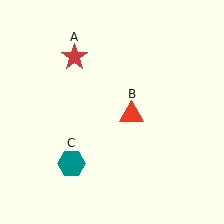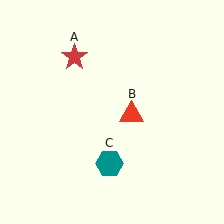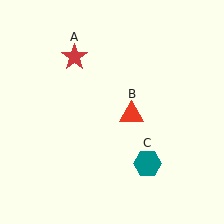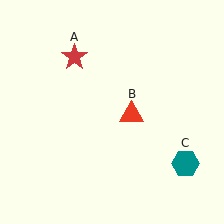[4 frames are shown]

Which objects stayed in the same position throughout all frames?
Red star (object A) and red triangle (object B) remained stationary.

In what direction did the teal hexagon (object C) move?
The teal hexagon (object C) moved right.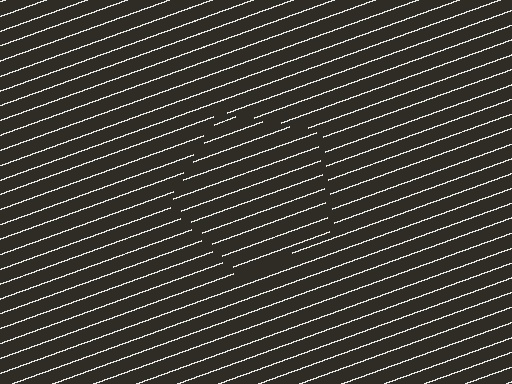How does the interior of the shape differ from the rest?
The interior of the shape contains the same grating, shifted by half a period — the contour is defined by the phase discontinuity where line-ends from the inner and outer gratings abut.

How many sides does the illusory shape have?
5 sides — the line-ends trace a pentagon.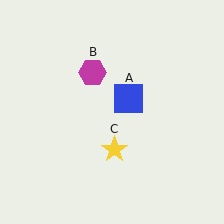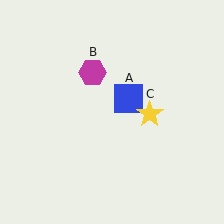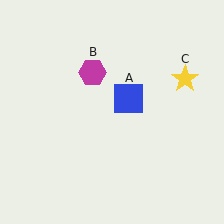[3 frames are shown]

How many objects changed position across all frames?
1 object changed position: yellow star (object C).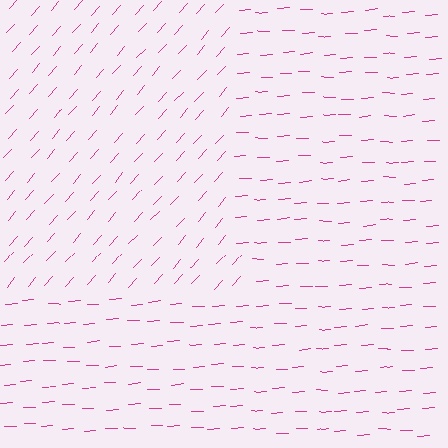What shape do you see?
I see a rectangle.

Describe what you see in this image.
The image is filled with small magenta line segments. A rectangle region in the image has lines oriented differently from the surrounding lines, creating a visible texture boundary.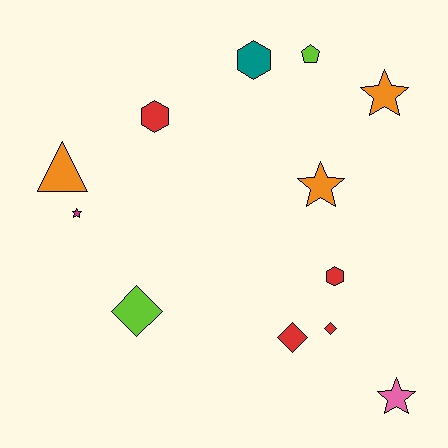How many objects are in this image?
There are 12 objects.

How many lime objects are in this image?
There are 2 lime objects.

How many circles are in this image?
There are no circles.